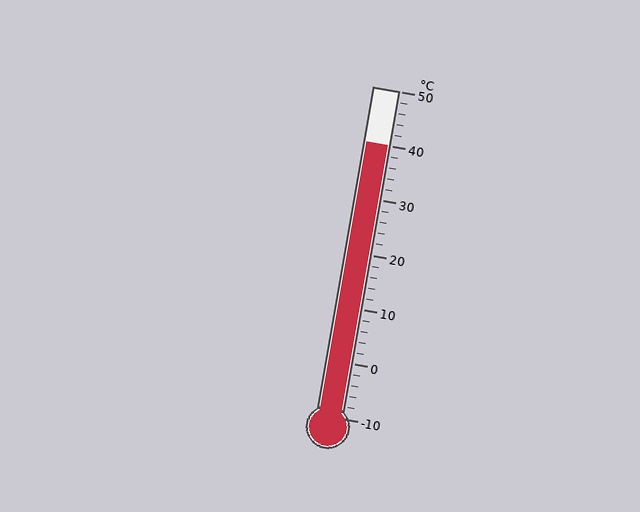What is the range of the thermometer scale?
The thermometer scale ranges from -10°C to 50°C.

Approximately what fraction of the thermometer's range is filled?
The thermometer is filled to approximately 85% of its range.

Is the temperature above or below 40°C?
The temperature is at 40°C.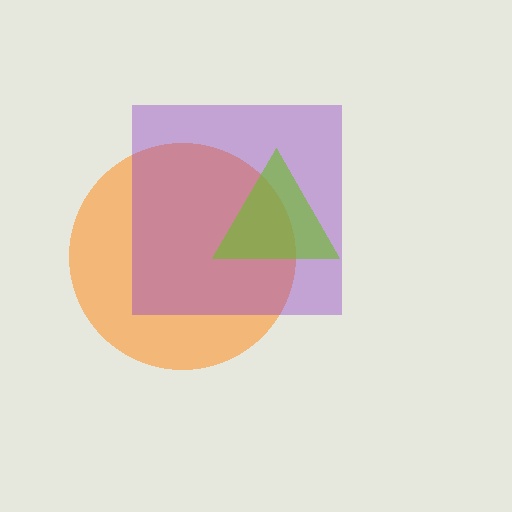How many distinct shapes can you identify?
There are 3 distinct shapes: an orange circle, a purple square, a lime triangle.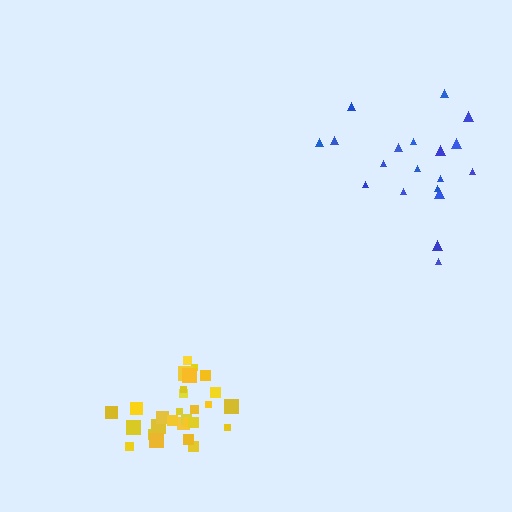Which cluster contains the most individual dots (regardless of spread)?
Yellow (30).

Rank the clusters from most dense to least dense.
yellow, blue.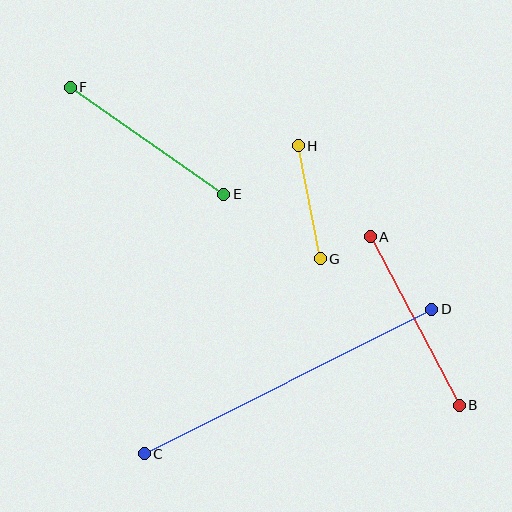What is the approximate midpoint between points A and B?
The midpoint is at approximately (415, 321) pixels.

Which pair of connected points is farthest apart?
Points C and D are farthest apart.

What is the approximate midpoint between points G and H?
The midpoint is at approximately (309, 202) pixels.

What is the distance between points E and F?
The distance is approximately 187 pixels.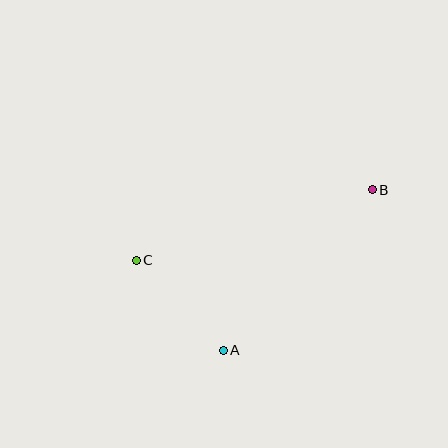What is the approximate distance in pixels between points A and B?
The distance between A and B is approximately 219 pixels.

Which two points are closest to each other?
Points A and C are closest to each other.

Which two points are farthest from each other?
Points B and C are farthest from each other.